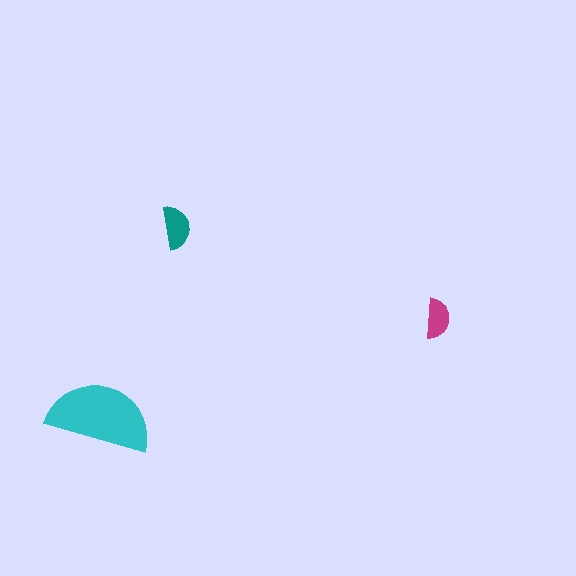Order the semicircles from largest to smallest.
the cyan one, the teal one, the magenta one.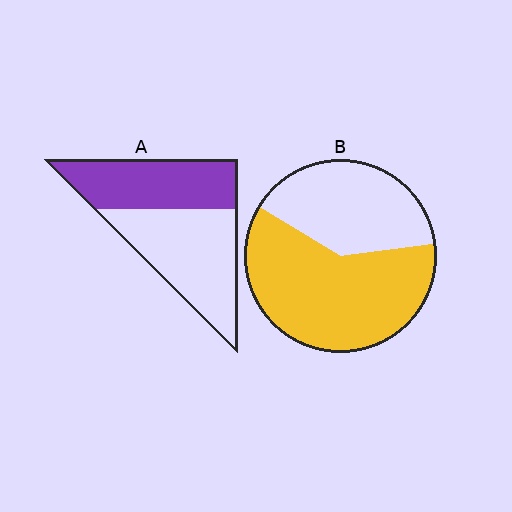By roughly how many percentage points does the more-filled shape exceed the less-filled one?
By roughly 15 percentage points (B over A).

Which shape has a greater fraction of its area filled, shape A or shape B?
Shape B.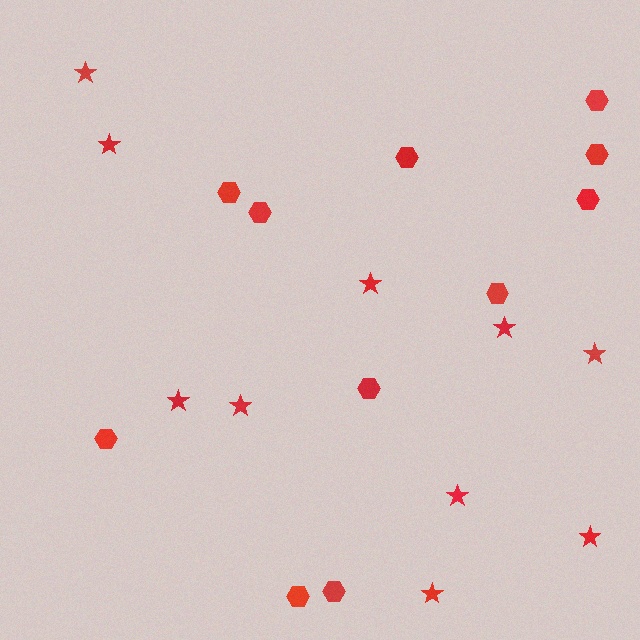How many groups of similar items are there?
There are 2 groups: one group of stars (10) and one group of hexagons (11).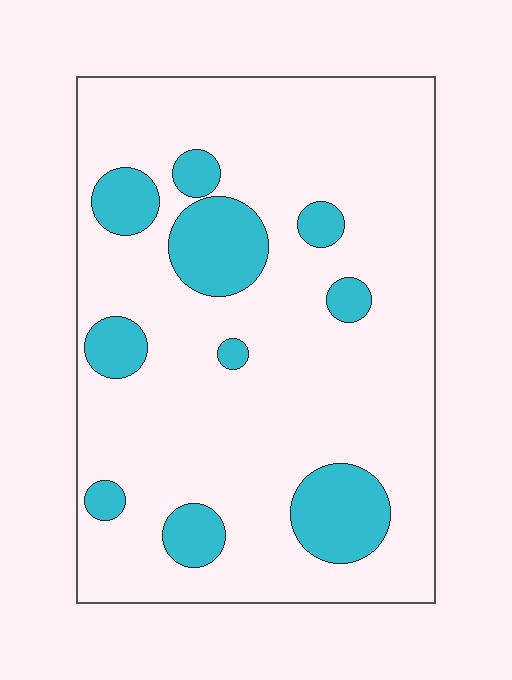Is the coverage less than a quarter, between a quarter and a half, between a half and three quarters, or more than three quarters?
Less than a quarter.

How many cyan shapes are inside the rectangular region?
10.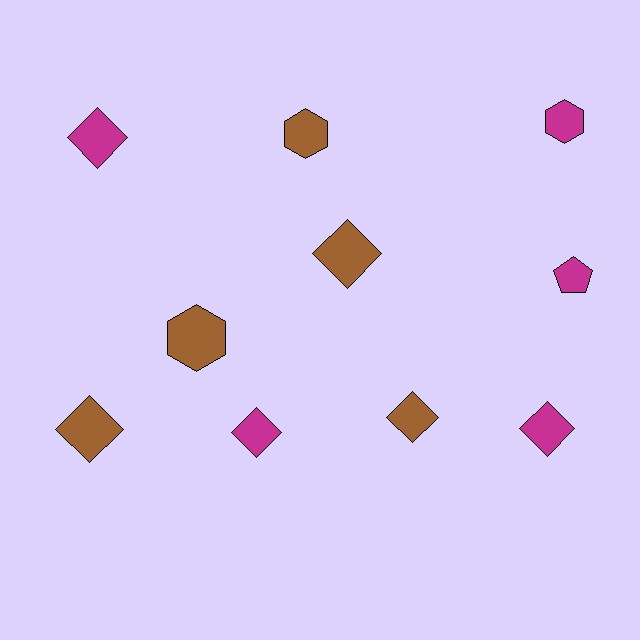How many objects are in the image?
There are 10 objects.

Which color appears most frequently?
Magenta, with 5 objects.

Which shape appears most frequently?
Diamond, with 6 objects.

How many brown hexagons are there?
There are 2 brown hexagons.